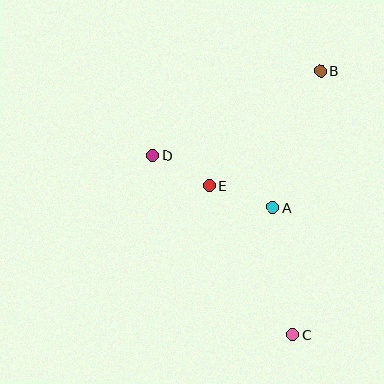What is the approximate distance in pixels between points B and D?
The distance between B and D is approximately 188 pixels.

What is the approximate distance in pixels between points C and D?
The distance between C and D is approximately 227 pixels.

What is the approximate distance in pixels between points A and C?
The distance between A and C is approximately 129 pixels.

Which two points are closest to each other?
Points D and E are closest to each other.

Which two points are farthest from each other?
Points B and C are farthest from each other.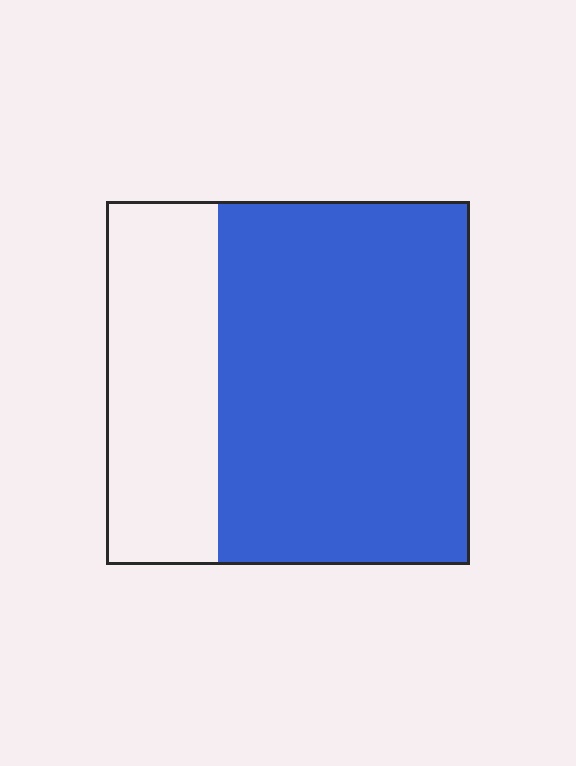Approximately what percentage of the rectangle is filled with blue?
Approximately 70%.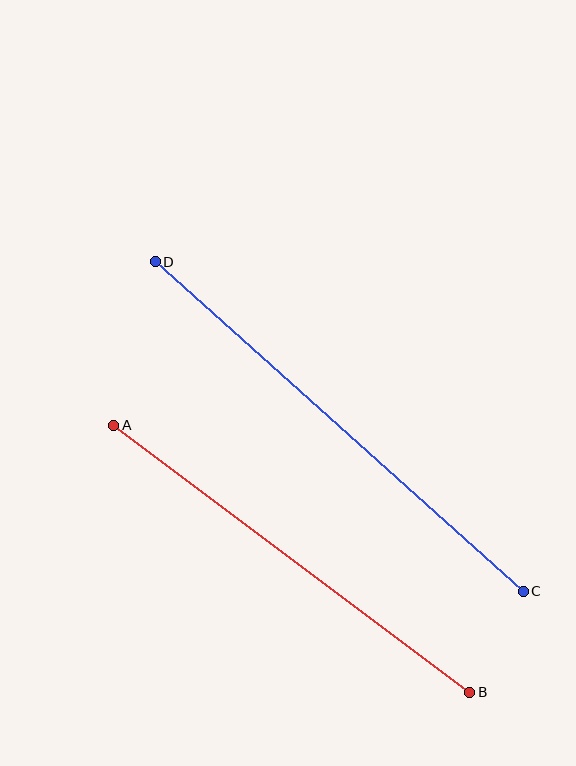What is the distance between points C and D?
The distance is approximately 494 pixels.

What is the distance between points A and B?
The distance is approximately 445 pixels.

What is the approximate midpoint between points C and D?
The midpoint is at approximately (339, 427) pixels.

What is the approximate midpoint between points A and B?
The midpoint is at approximately (292, 559) pixels.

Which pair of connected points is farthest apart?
Points C and D are farthest apart.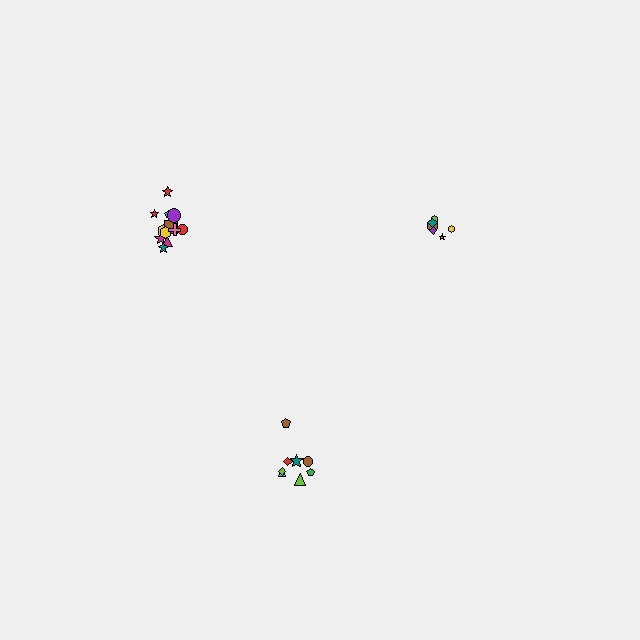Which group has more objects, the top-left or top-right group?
The top-left group.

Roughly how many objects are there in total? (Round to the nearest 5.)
Roughly 25 objects in total.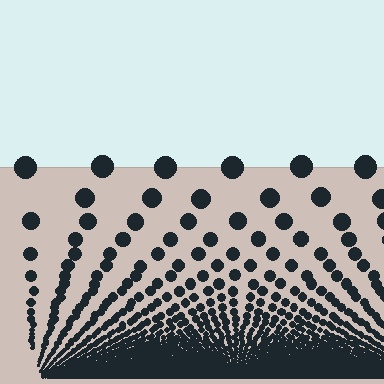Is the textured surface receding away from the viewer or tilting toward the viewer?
The surface appears to tilt toward the viewer. Texture elements get larger and sparser toward the top.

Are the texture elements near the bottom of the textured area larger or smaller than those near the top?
Smaller. The gradient is inverted — elements near the bottom are smaller and denser.